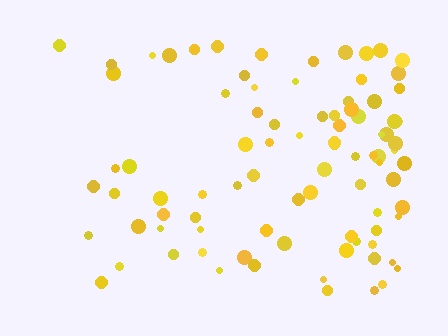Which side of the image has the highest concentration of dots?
The right.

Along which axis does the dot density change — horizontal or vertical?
Horizontal.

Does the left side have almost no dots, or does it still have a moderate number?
Still a moderate number, just noticeably fewer than the right.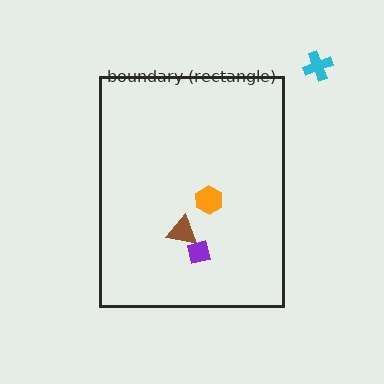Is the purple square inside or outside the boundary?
Inside.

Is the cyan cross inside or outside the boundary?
Outside.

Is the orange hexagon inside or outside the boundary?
Inside.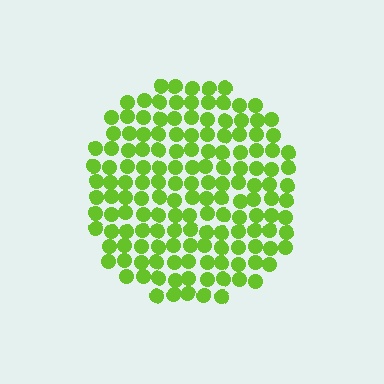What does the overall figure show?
The overall figure shows a circle.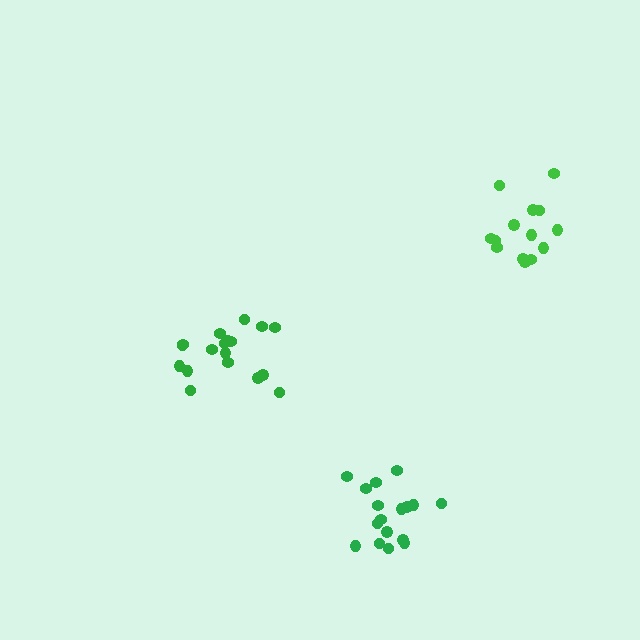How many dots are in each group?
Group 1: 18 dots, Group 2: 17 dots, Group 3: 14 dots (49 total).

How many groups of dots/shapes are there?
There are 3 groups.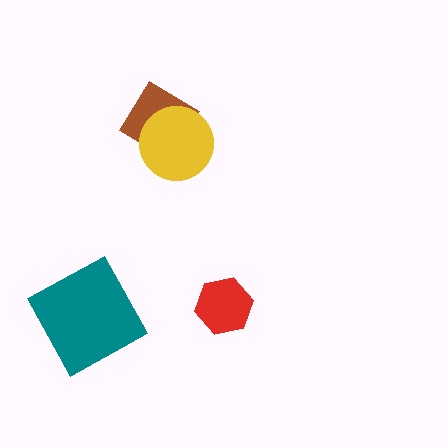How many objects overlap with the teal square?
0 objects overlap with the teal square.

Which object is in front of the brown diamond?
The yellow circle is in front of the brown diamond.